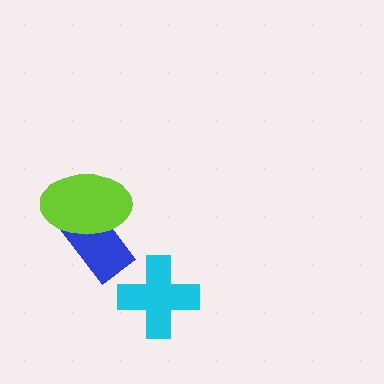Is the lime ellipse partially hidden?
No, no other shape covers it.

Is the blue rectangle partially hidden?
Yes, it is partially covered by another shape.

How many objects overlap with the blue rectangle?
1 object overlaps with the blue rectangle.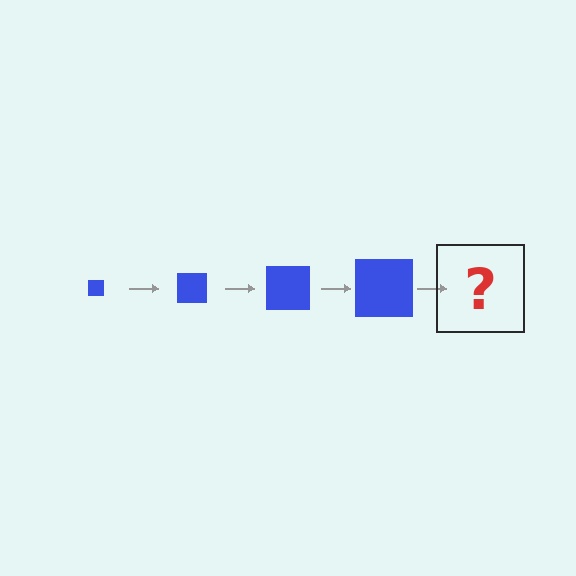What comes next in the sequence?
The next element should be a blue square, larger than the previous one.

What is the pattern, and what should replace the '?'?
The pattern is that the square gets progressively larger each step. The '?' should be a blue square, larger than the previous one.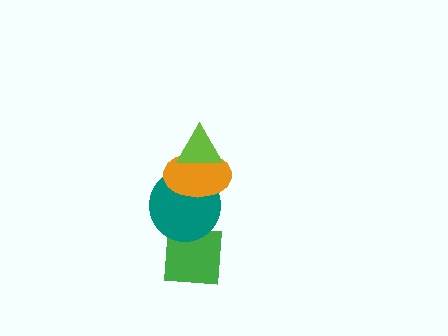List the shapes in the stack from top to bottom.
From top to bottom: the lime triangle, the orange ellipse, the teal circle, the green square.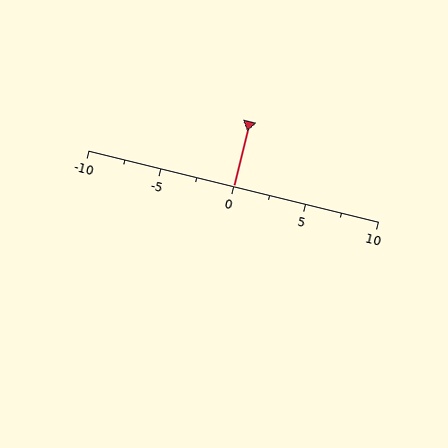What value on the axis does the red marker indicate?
The marker indicates approximately 0.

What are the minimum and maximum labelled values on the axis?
The axis runs from -10 to 10.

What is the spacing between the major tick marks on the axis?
The major ticks are spaced 5 apart.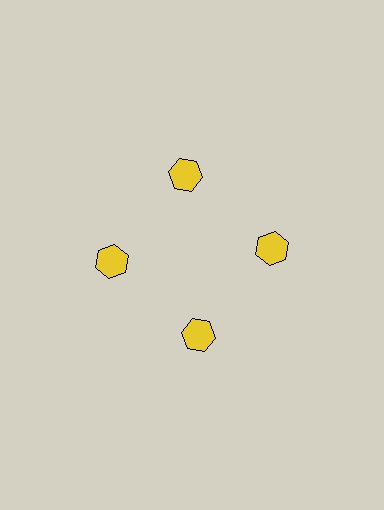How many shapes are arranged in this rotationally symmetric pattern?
There are 4 shapes, arranged in 4 groups of 1.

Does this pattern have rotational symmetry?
Yes, this pattern has 4-fold rotational symmetry. It looks the same after rotating 90 degrees around the center.